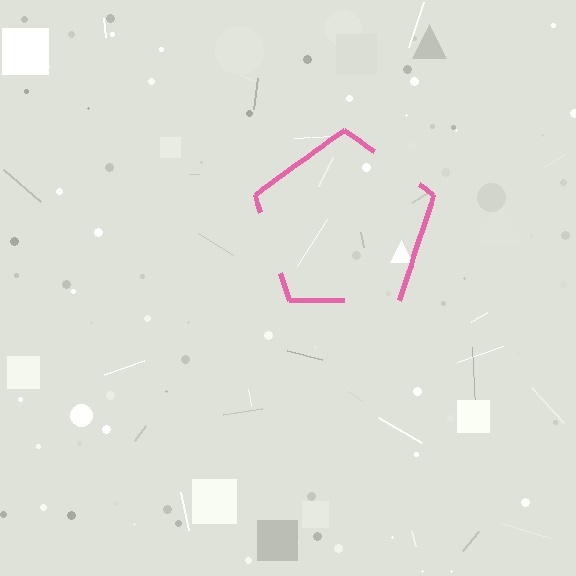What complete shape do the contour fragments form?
The contour fragments form a pentagon.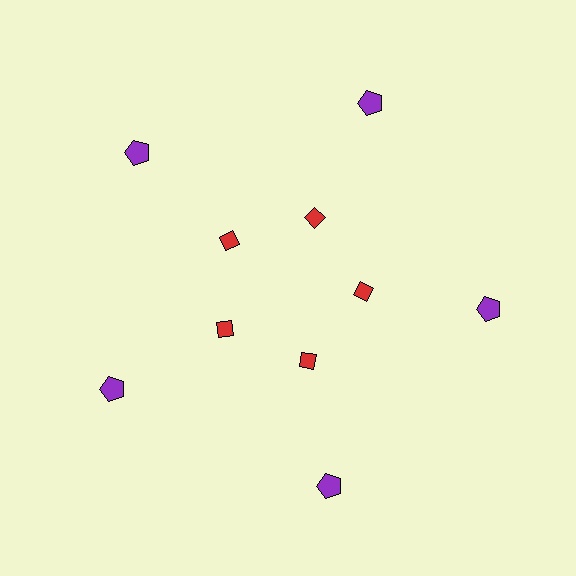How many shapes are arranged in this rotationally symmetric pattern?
There are 10 shapes, arranged in 5 groups of 2.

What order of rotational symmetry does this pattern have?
This pattern has 5-fold rotational symmetry.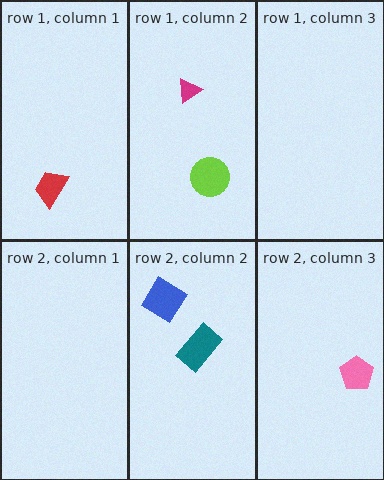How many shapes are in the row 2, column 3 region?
1.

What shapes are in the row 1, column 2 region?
The magenta triangle, the lime circle.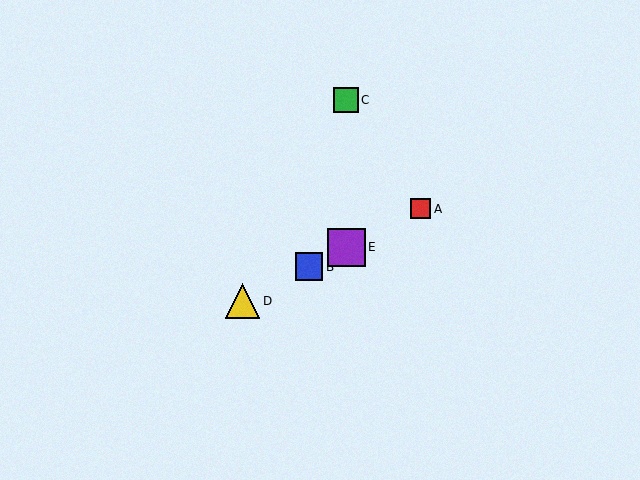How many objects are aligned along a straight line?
4 objects (A, B, D, E) are aligned along a straight line.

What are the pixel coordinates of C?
Object C is at (346, 100).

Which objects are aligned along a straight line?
Objects A, B, D, E are aligned along a straight line.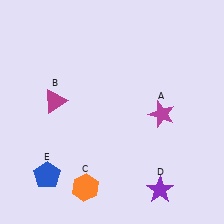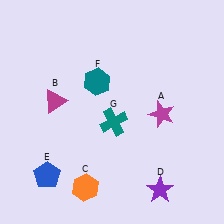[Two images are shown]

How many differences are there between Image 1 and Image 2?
There are 2 differences between the two images.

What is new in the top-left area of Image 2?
A teal hexagon (F) was added in the top-left area of Image 2.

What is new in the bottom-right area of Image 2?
A teal cross (G) was added in the bottom-right area of Image 2.